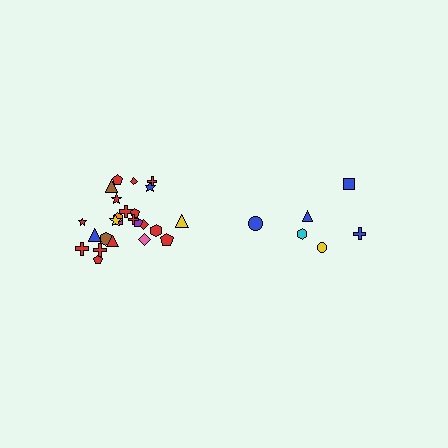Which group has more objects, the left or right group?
The left group.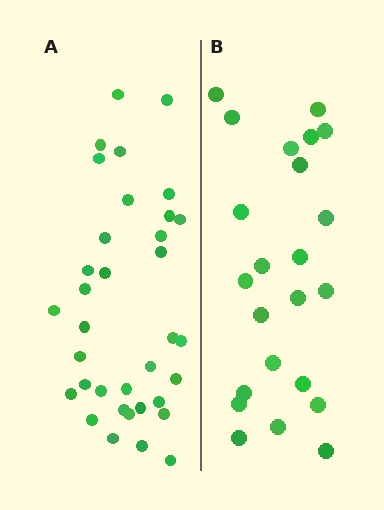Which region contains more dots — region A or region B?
Region A (the left region) has more dots.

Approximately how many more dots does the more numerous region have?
Region A has roughly 12 or so more dots than region B.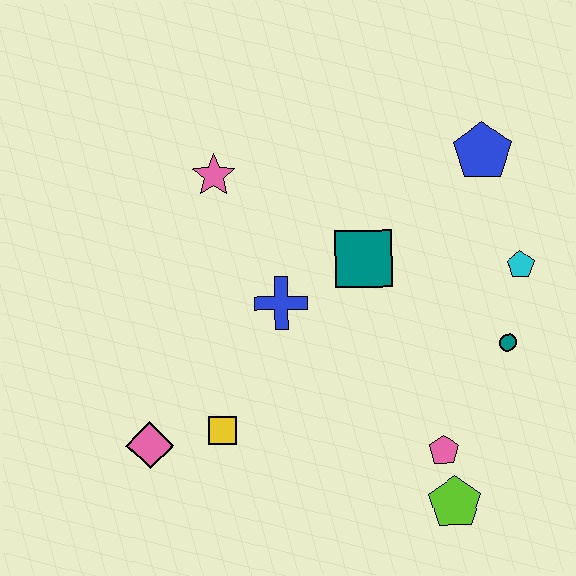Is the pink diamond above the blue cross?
No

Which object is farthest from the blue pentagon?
The pink diamond is farthest from the blue pentagon.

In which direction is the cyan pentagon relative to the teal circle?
The cyan pentagon is above the teal circle.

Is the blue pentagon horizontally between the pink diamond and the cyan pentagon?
Yes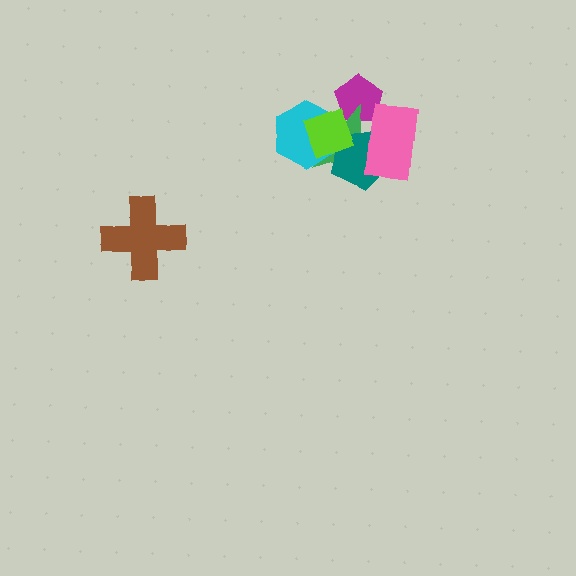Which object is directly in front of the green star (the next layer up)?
The teal pentagon is directly in front of the green star.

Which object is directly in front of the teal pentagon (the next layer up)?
The pink rectangle is directly in front of the teal pentagon.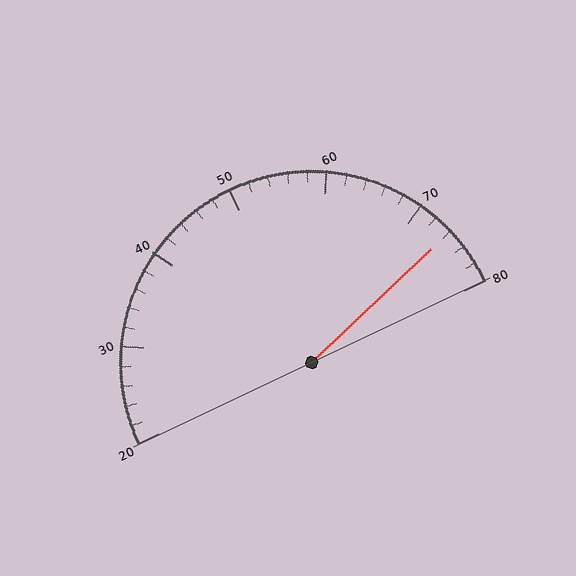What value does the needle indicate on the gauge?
The needle indicates approximately 74.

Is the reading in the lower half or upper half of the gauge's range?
The reading is in the upper half of the range (20 to 80).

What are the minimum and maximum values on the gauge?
The gauge ranges from 20 to 80.